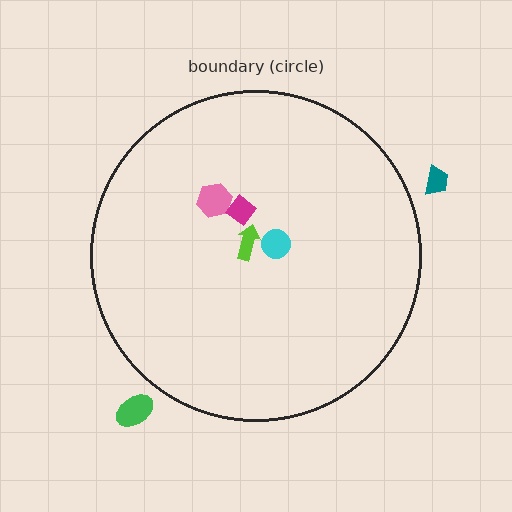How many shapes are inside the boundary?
4 inside, 2 outside.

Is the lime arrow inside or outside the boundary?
Inside.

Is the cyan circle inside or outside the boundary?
Inside.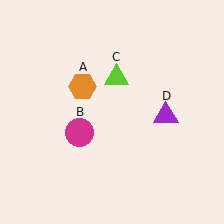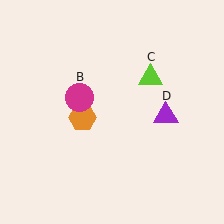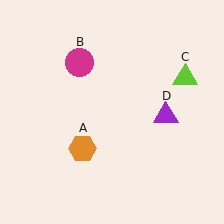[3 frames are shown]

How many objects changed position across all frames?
3 objects changed position: orange hexagon (object A), magenta circle (object B), lime triangle (object C).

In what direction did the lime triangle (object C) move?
The lime triangle (object C) moved right.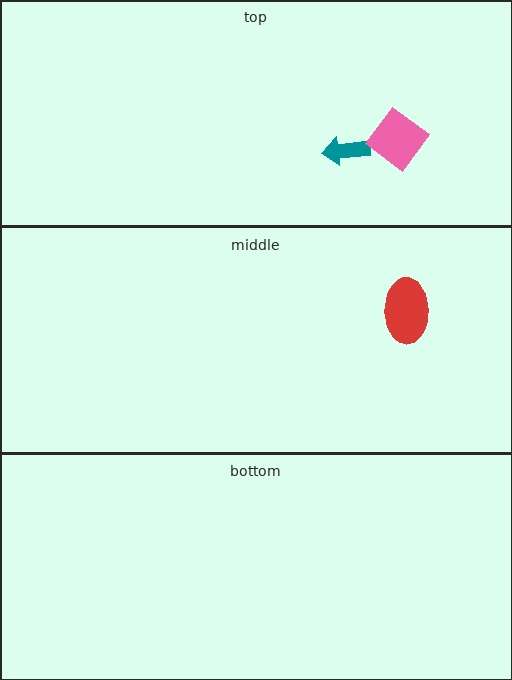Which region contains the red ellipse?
The middle region.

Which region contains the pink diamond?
The top region.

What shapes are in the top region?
The teal arrow, the pink diamond.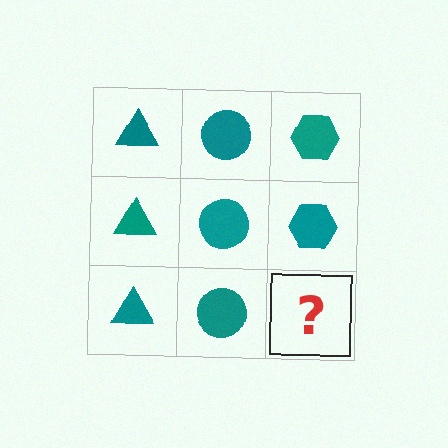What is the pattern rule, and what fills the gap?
The rule is that each column has a consistent shape. The gap should be filled with a teal hexagon.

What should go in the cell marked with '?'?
The missing cell should contain a teal hexagon.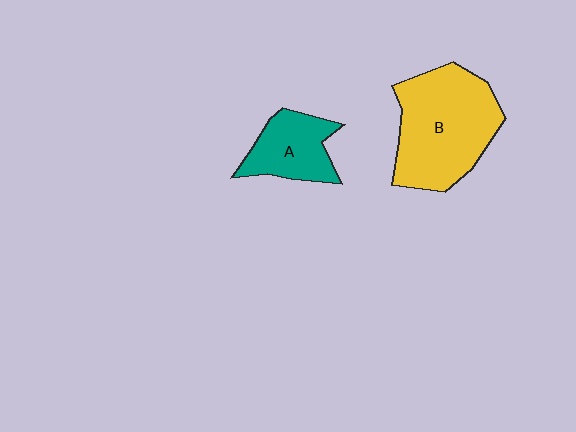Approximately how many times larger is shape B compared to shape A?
Approximately 2.0 times.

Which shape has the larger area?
Shape B (yellow).